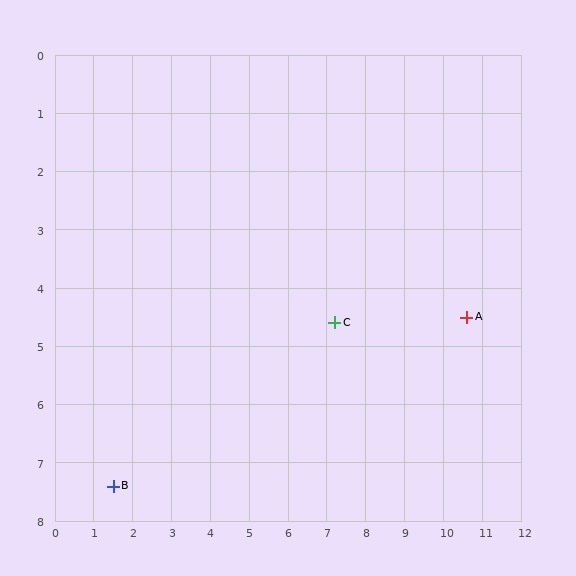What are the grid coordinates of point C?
Point C is at approximately (7.2, 4.6).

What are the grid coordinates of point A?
Point A is at approximately (10.6, 4.5).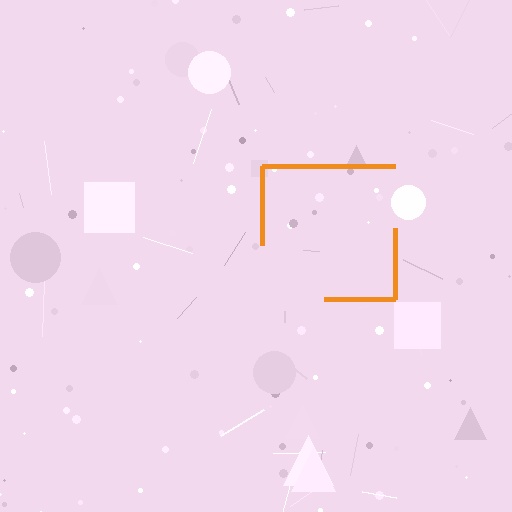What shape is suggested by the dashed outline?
The dashed outline suggests a square.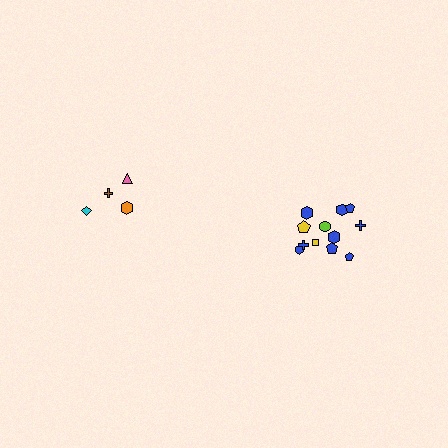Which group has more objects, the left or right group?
The right group.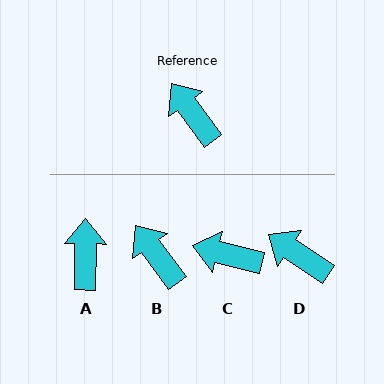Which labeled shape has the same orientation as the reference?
B.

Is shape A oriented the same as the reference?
No, it is off by about 37 degrees.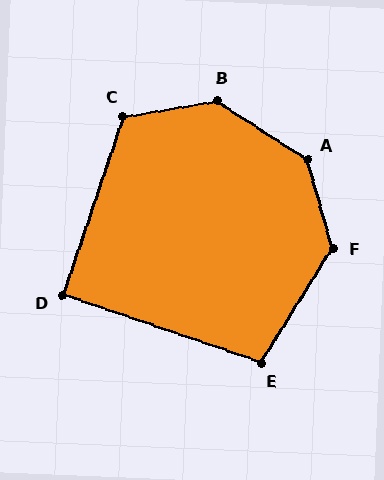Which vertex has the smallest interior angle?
D, at approximately 90 degrees.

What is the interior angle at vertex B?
Approximately 138 degrees (obtuse).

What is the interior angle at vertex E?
Approximately 103 degrees (obtuse).